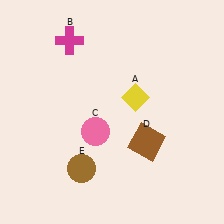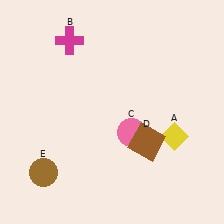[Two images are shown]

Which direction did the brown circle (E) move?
The brown circle (E) moved left.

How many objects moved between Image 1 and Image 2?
3 objects moved between the two images.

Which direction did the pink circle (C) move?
The pink circle (C) moved right.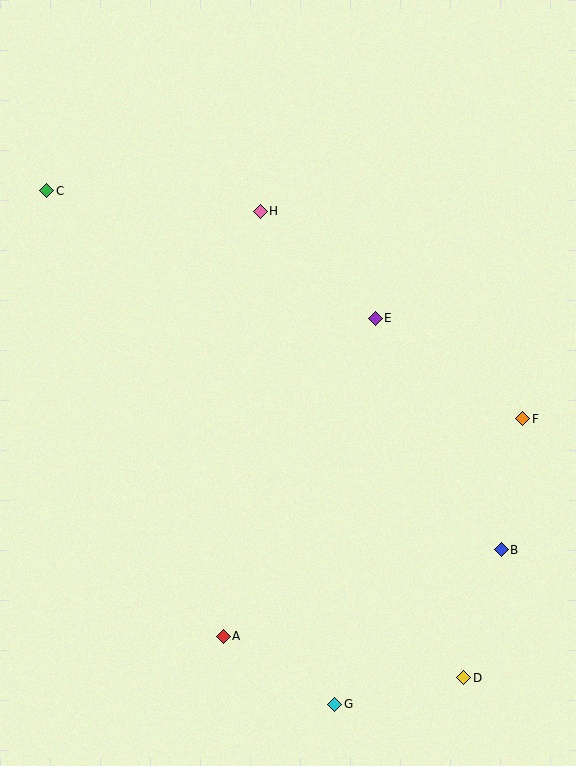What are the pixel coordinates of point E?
Point E is at (375, 318).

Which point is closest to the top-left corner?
Point C is closest to the top-left corner.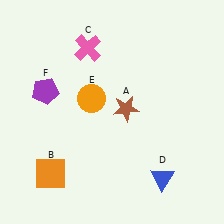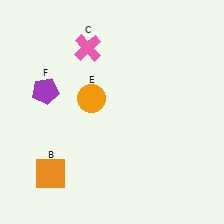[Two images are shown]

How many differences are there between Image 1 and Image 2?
There are 2 differences between the two images.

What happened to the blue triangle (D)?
The blue triangle (D) was removed in Image 2. It was in the bottom-right area of Image 1.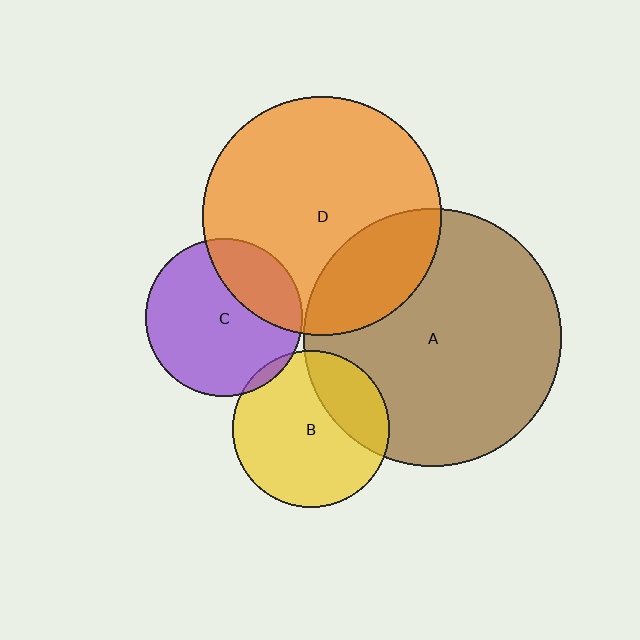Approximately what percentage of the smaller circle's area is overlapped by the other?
Approximately 25%.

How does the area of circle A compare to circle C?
Approximately 2.7 times.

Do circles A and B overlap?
Yes.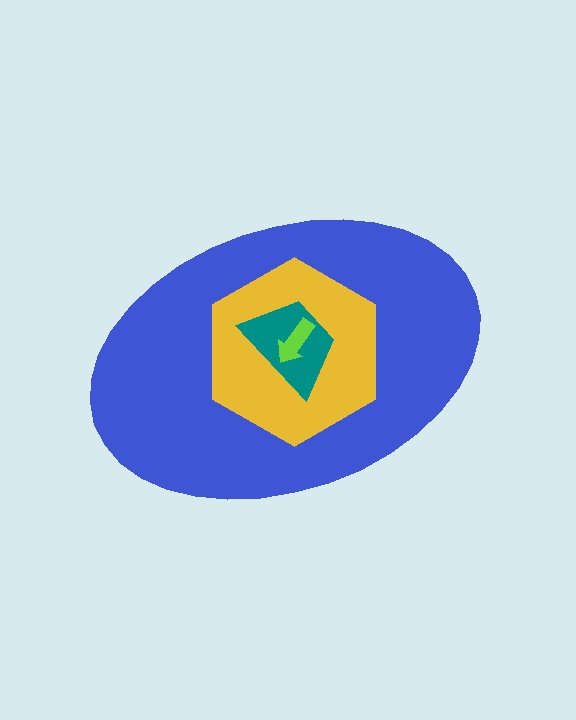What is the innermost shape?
The lime arrow.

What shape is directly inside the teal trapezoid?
The lime arrow.